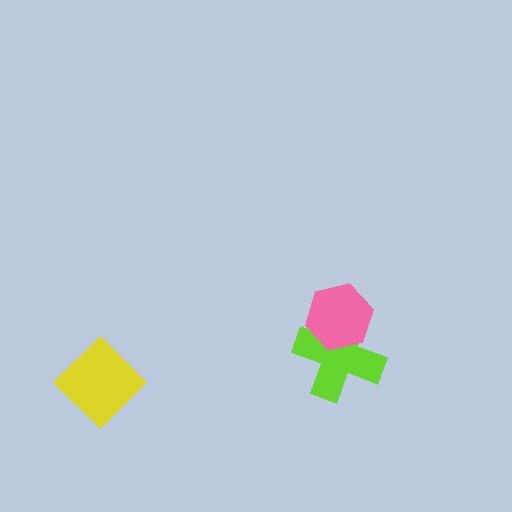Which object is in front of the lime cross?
The pink hexagon is in front of the lime cross.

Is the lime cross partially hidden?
Yes, it is partially covered by another shape.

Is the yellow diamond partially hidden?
No, no other shape covers it.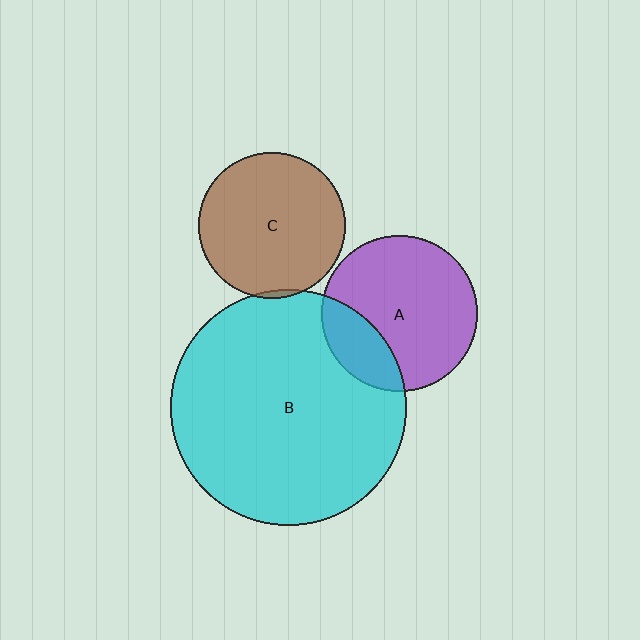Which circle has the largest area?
Circle B (cyan).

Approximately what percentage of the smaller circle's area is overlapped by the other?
Approximately 5%.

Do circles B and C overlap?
Yes.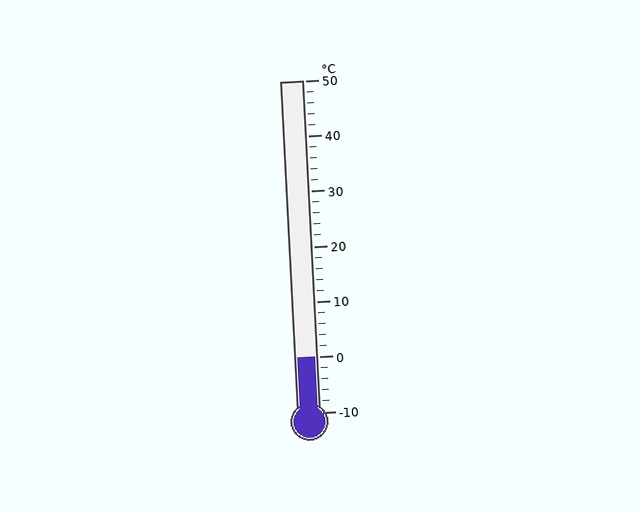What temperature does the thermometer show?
The thermometer shows approximately 0°C.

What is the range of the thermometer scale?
The thermometer scale ranges from -10°C to 50°C.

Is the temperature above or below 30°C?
The temperature is below 30°C.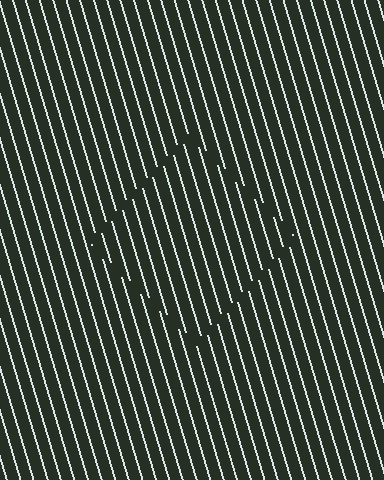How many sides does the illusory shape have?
4 sides — the line-ends trace a square.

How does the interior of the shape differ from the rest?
The interior of the shape contains the same grating, shifted by half a period — the contour is defined by the phase discontinuity where line-ends from the inner and outer gratings abut.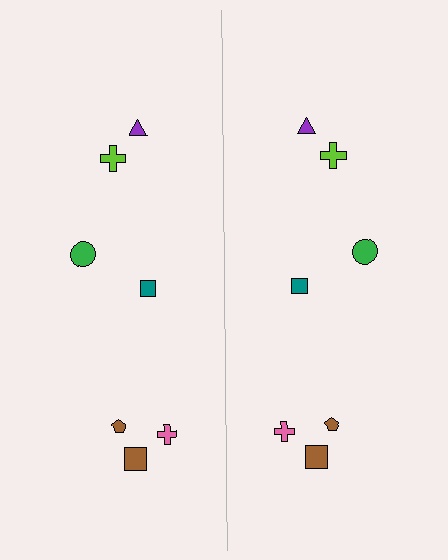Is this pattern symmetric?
Yes, this pattern has bilateral (reflection) symmetry.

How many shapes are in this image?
There are 14 shapes in this image.